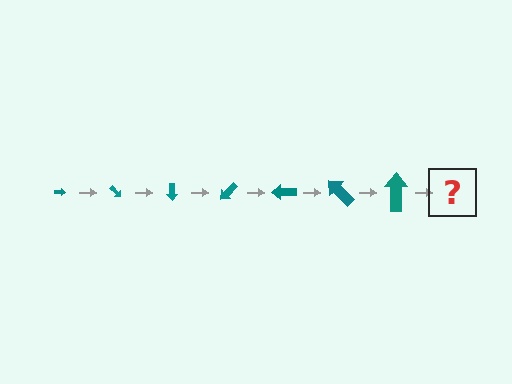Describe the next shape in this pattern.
It should be an arrow, larger than the previous one and rotated 315 degrees from the start.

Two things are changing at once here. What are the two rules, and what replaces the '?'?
The two rules are that the arrow grows larger each step and it rotates 45 degrees each step. The '?' should be an arrow, larger than the previous one and rotated 315 degrees from the start.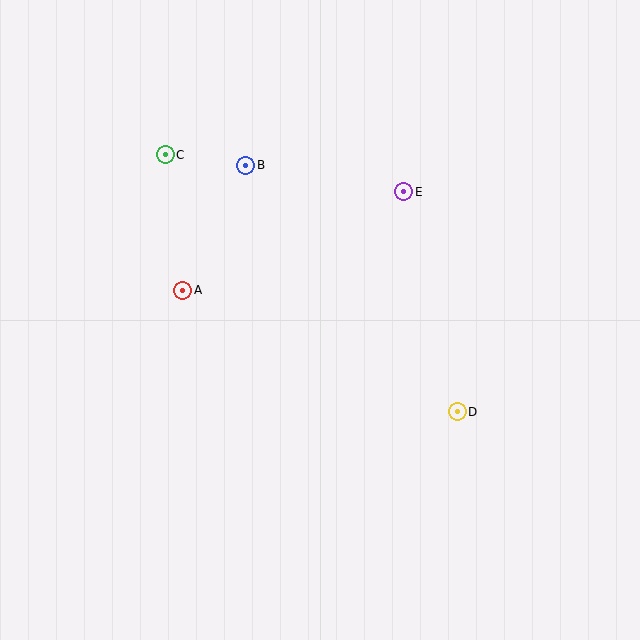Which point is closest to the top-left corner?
Point C is closest to the top-left corner.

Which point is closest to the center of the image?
Point A at (183, 290) is closest to the center.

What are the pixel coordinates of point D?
Point D is at (457, 412).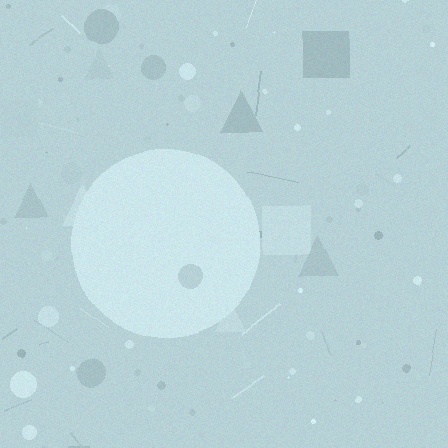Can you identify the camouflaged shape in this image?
The camouflaged shape is a circle.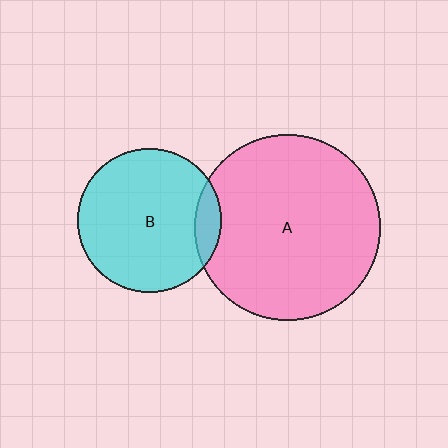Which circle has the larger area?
Circle A (pink).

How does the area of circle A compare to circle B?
Approximately 1.7 times.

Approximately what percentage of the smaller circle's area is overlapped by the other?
Approximately 10%.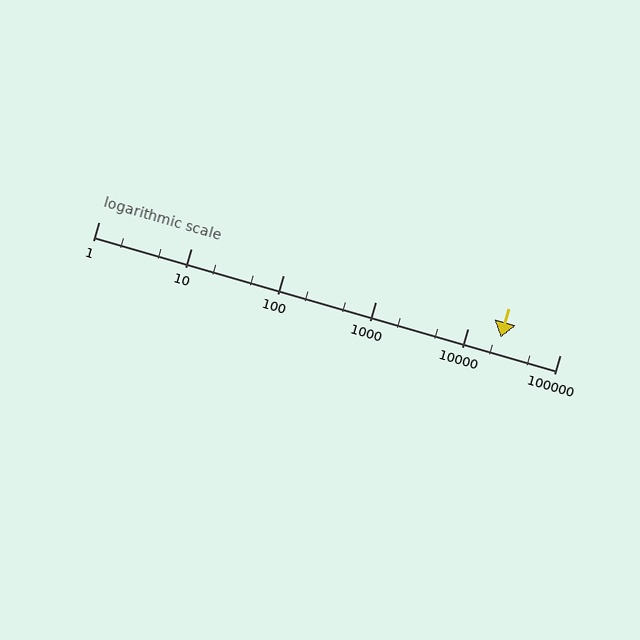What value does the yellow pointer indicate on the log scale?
The pointer indicates approximately 23000.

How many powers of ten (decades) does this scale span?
The scale spans 5 decades, from 1 to 100000.